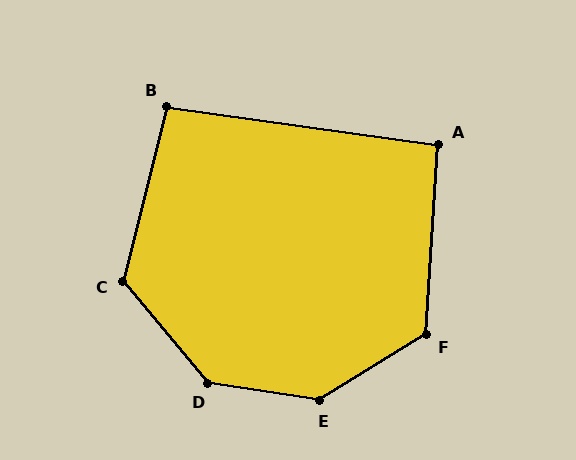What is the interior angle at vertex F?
Approximately 125 degrees (obtuse).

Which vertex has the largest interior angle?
E, at approximately 140 degrees.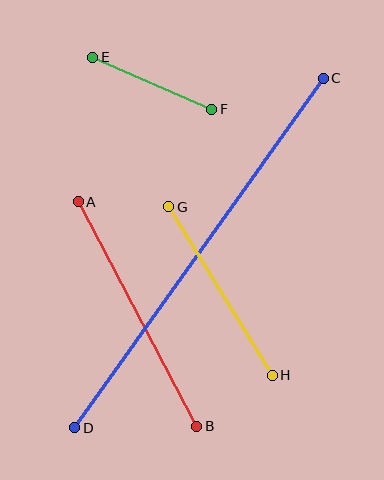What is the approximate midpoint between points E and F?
The midpoint is at approximately (152, 83) pixels.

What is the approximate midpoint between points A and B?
The midpoint is at approximately (137, 314) pixels.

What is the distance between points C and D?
The distance is approximately 429 pixels.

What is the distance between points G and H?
The distance is approximately 198 pixels.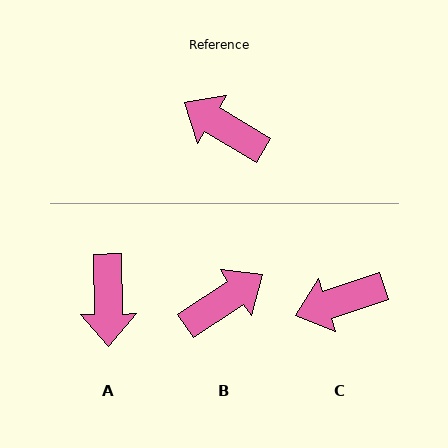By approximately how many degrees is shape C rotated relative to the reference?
Approximately 49 degrees counter-clockwise.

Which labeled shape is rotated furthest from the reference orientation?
A, about 122 degrees away.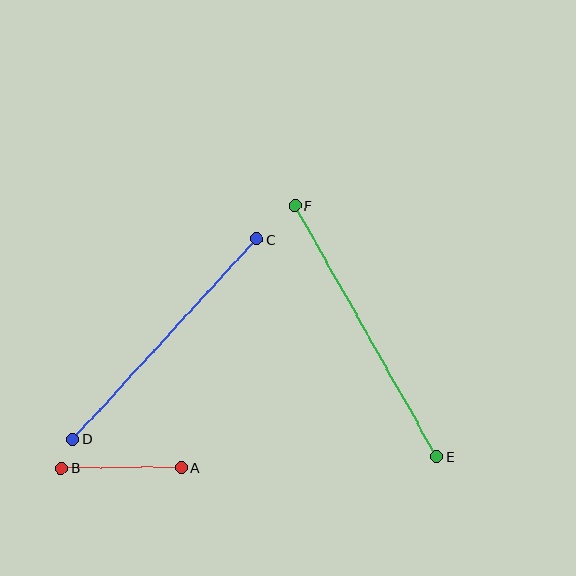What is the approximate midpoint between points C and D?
The midpoint is at approximately (165, 339) pixels.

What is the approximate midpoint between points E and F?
The midpoint is at approximately (366, 331) pixels.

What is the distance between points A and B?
The distance is approximately 119 pixels.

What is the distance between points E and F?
The distance is approximately 288 pixels.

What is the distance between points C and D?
The distance is approximately 271 pixels.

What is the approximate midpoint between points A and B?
The midpoint is at approximately (121, 468) pixels.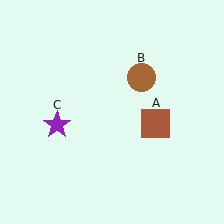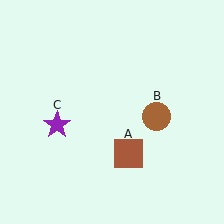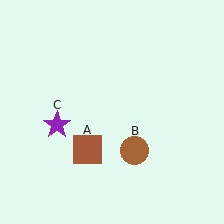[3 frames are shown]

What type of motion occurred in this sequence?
The brown square (object A), brown circle (object B) rotated clockwise around the center of the scene.